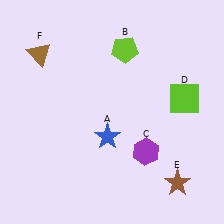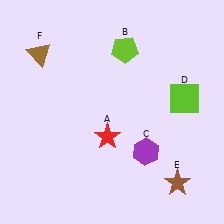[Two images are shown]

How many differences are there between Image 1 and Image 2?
There is 1 difference between the two images.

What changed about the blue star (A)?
In Image 1, A is blue. In Image 2, it changed to red.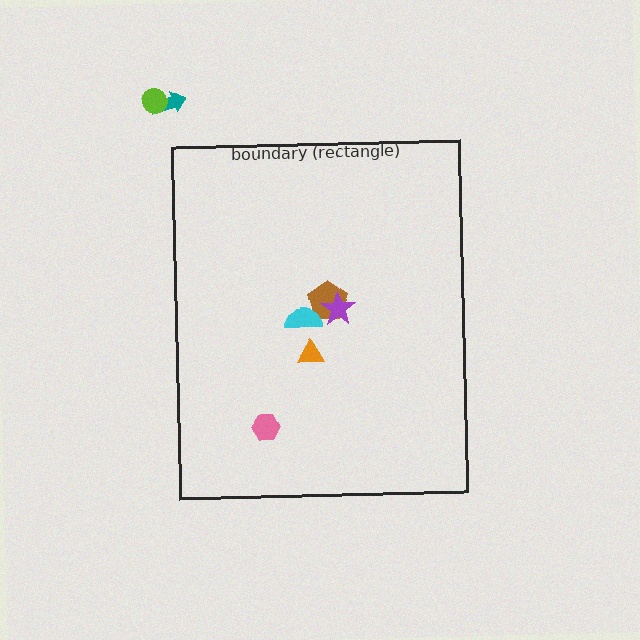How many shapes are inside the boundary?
5 inside, 2 outside.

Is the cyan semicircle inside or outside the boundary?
Inside.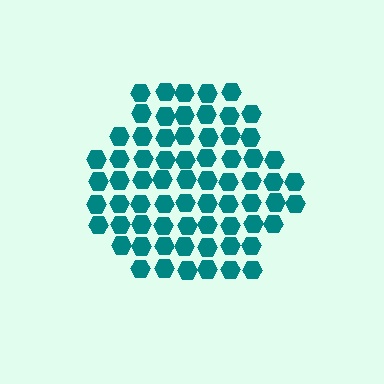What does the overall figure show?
The overall figure shows a hexagon.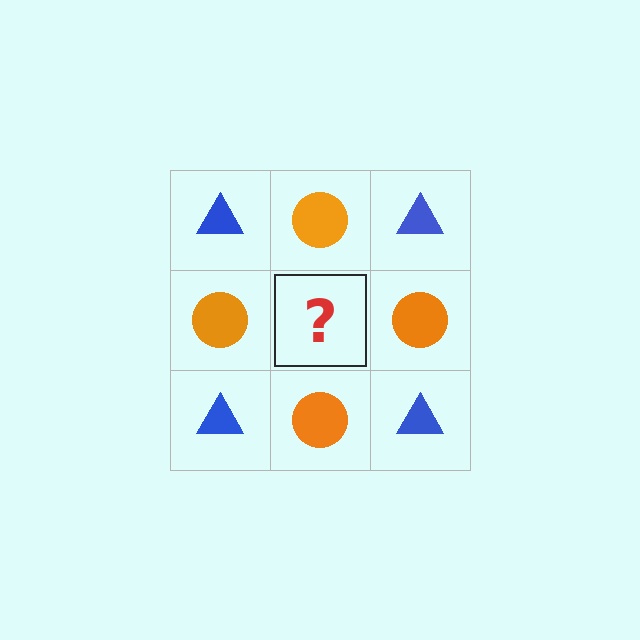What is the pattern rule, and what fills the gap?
The rule is that it alternates blue triangle and orange circle in a checkerboard pattern. The gap should be filled with a blue triangle.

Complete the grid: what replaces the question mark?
The question mark should be replaced with a blue triangle.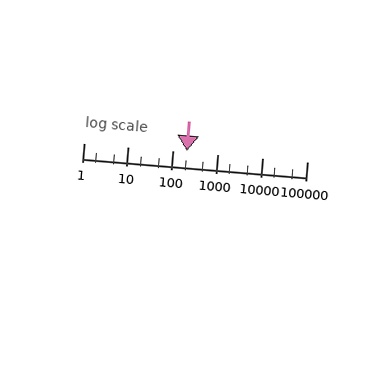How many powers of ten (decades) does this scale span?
The scale spans 5 decades, from 1 to 100000.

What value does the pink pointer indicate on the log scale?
The pointer indicates approximately 200.